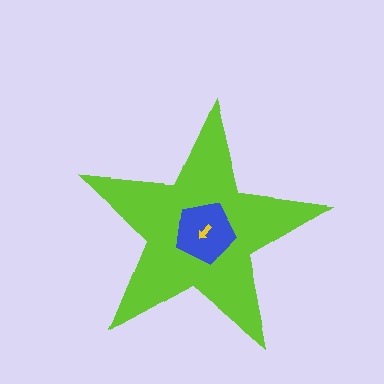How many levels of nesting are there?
3.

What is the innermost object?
The yellow arrow.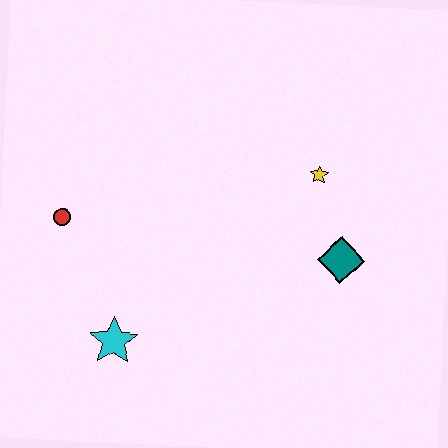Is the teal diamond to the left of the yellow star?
No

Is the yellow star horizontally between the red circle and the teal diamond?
Yes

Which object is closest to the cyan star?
The red circle is closest to the cyan star.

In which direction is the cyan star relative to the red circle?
The cyan star is below the red circle.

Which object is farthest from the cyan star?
The yellow star is farthest from the cyan star.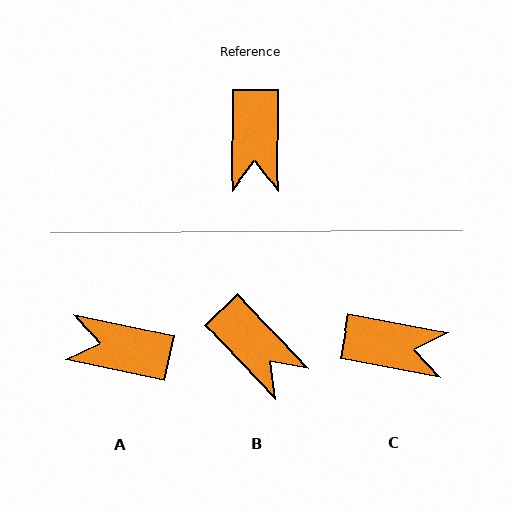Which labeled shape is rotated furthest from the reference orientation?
A, about 101 degrees away.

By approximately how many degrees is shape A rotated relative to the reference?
Approximately 101 degrees clockwise.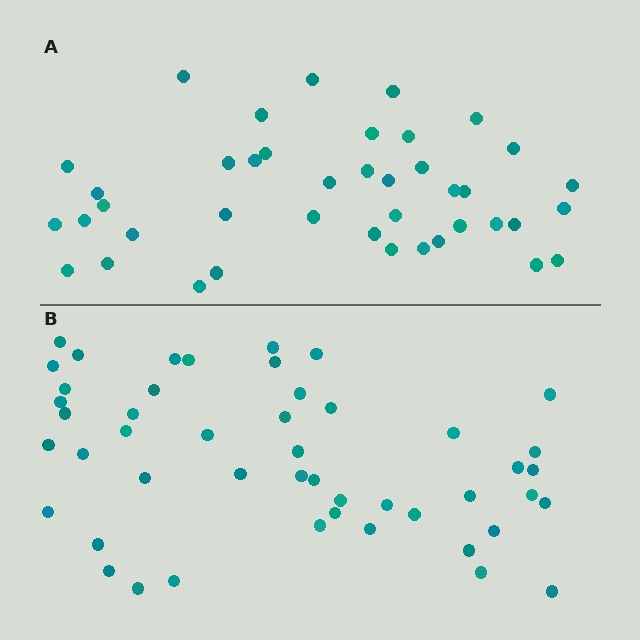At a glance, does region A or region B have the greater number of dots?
Region B (the bottom region) has more dots.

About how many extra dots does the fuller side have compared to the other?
Region B has roughly 8 or so more dots than region A.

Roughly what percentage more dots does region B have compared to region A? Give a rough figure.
About 15% more.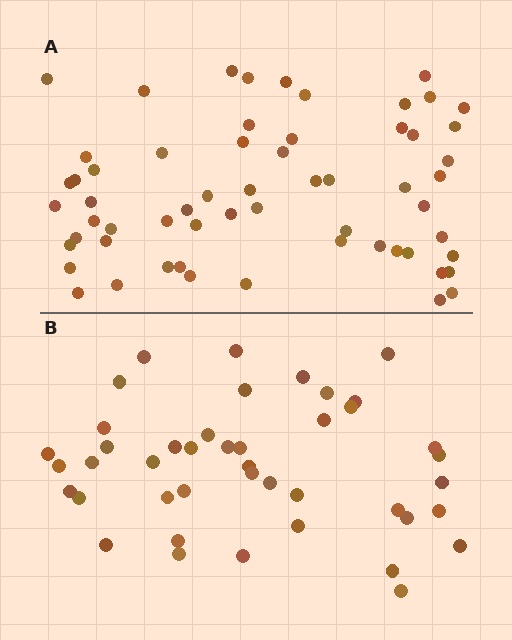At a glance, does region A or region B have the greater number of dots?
Region A (the top region) has more dots.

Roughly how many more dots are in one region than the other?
Region A has approximately 15 more dots than region B.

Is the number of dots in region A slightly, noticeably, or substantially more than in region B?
Region A has noticeably more, but not dramatically so. The ratio is roughly 1.4 to 1.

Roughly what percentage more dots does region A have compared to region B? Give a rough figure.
About 40% more.